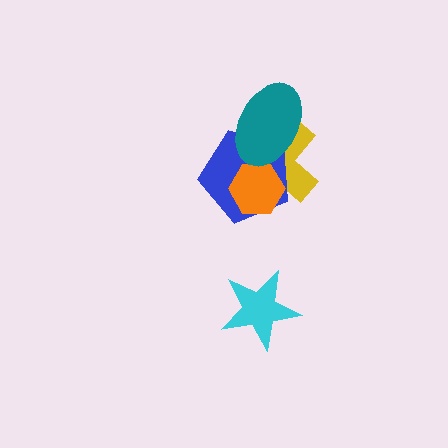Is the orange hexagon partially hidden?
Yes, it is partially covered by another shape.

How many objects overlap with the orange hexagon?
3 objects overlap with the orange hexagon.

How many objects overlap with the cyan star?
0 objects overlap with the cyan star.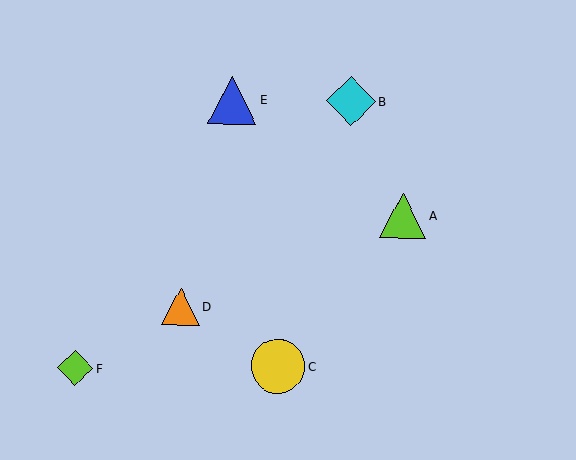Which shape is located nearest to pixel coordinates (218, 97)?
The blue triangle (labeled E) at (232, 100) is nearest to that location.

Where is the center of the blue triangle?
The center of the blue triangle is at (232, 100).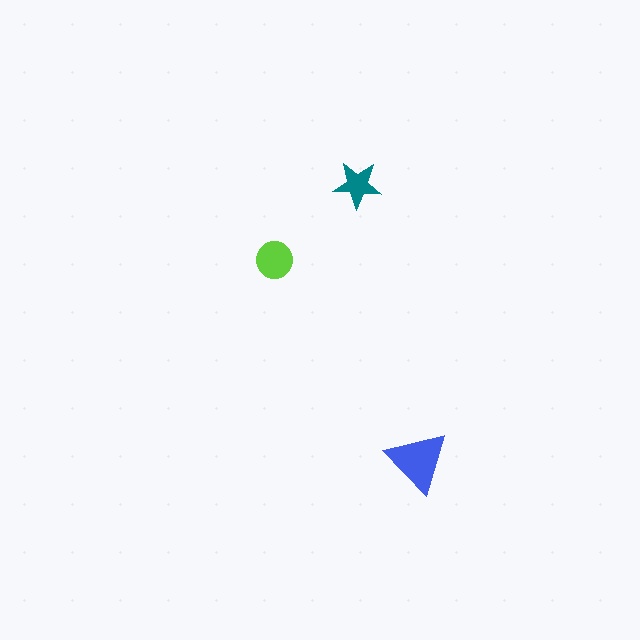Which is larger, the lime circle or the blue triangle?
The blue triangle.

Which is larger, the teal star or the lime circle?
The lime circle.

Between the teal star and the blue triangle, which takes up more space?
The blue triangle.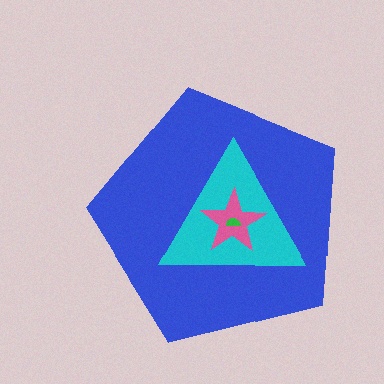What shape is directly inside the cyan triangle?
The pink star.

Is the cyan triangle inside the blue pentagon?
Yes.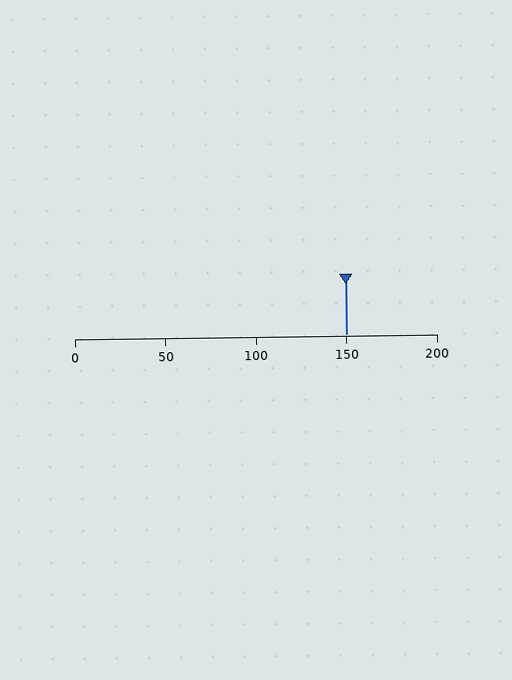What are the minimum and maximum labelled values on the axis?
The axis runs from 0 to 200.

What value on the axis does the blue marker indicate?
The marker indicates approximately 150.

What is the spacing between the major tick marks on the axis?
The major ticks are spaced 50 apart.